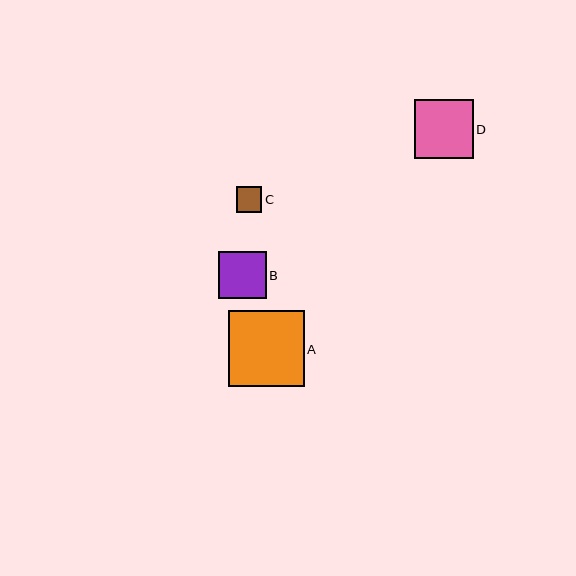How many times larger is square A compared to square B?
Square A is approximately 1.6 times the size of square B.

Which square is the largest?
Square A is the largest with a size of approximately 76 pixels.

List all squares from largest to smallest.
From largest to smallest: A, D, B, C.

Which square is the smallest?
Square C is the smallest with a size of approximately 25 pixels.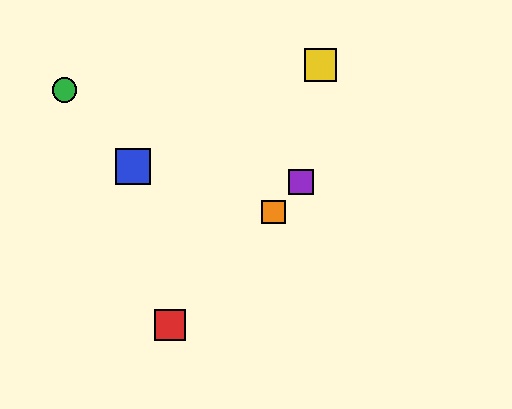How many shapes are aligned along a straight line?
3 shapes (the red square, the purple square, the orange square) are aligned along a straight line.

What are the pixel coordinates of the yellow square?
The yellow square is at (321, 65).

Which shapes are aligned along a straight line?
The red square, the purple square, the orange square are aligned along a straight line.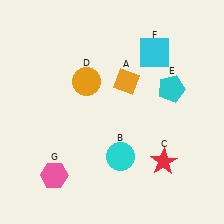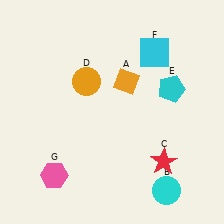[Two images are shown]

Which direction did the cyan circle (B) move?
The cyan circle (B) moved right.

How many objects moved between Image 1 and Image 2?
1 object moved between the two images.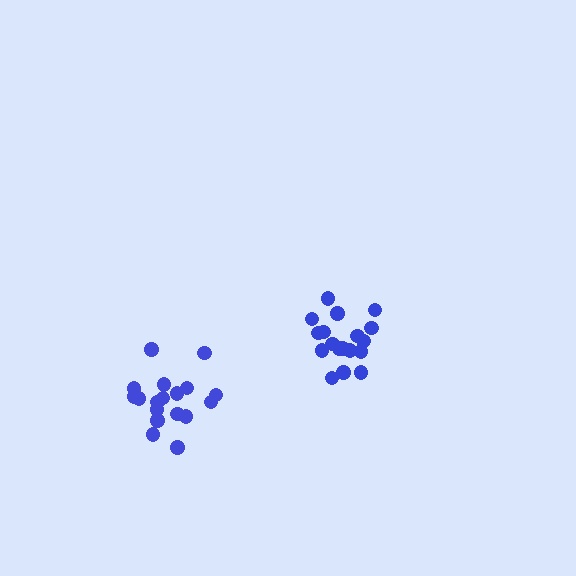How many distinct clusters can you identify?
There are 2 distinct clusters.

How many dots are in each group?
Group 1: 18 dots, Group 2: 18 dots (36 total).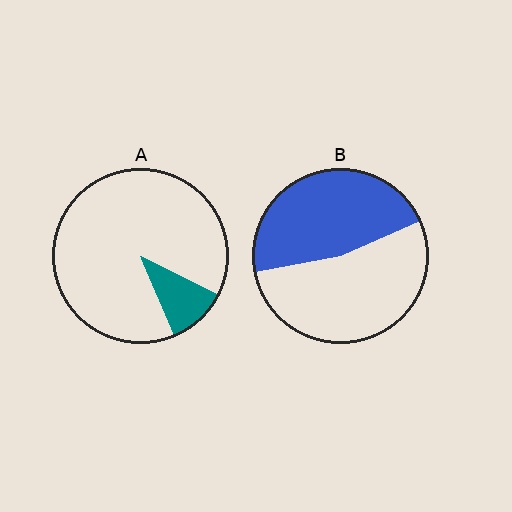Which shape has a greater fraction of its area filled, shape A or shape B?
Shape B.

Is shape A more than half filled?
No.